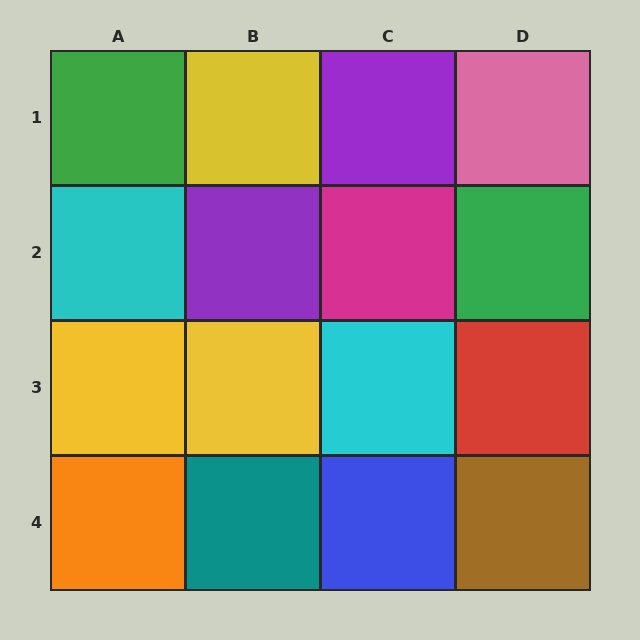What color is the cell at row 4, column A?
Orange.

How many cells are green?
2 cells are green.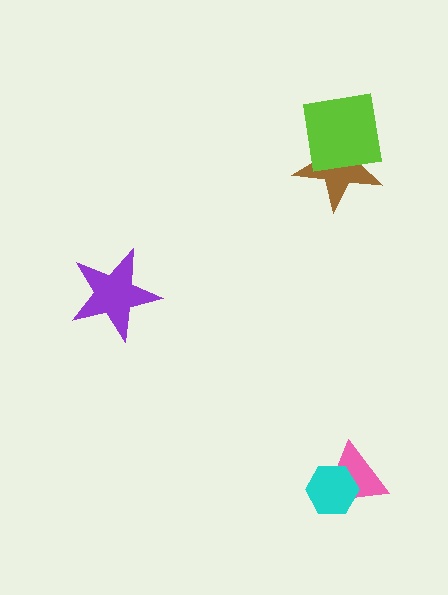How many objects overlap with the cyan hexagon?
1 object overlaps with the cyan hexagon.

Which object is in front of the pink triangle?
The cyan hexagon is in front of the pink triangle.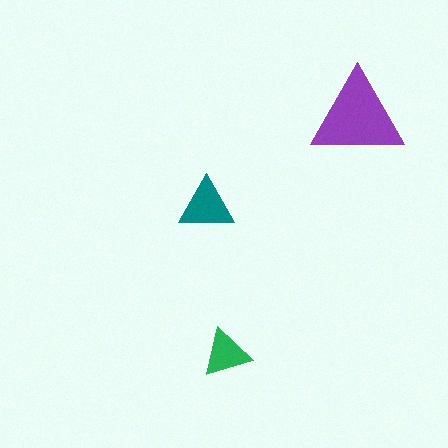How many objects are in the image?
There are 3 objects in the image.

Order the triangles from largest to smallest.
the purple one, the teal one, the green one.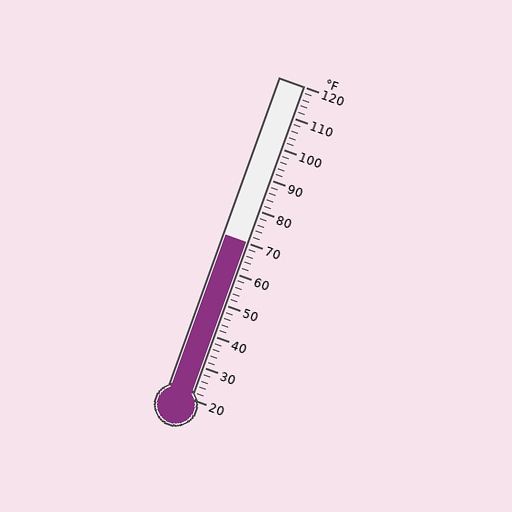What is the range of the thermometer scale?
The thermometer scale ranges from 20°F to 120°F.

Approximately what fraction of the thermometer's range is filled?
The thermometer is filled to approximately 50% of its range.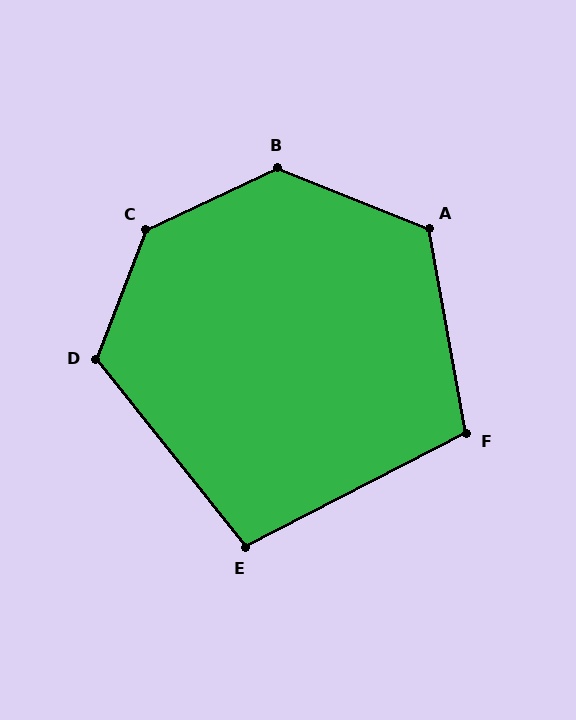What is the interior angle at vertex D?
Approximately 120 degrees (obtuse).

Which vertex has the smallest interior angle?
E, at approximately 101 degrees.